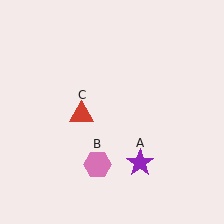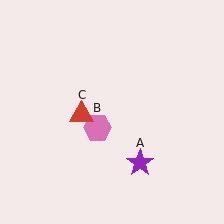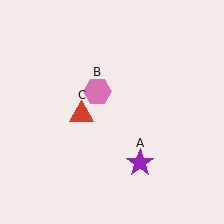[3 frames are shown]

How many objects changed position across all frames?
1 object changed position: pink hexagon (object B).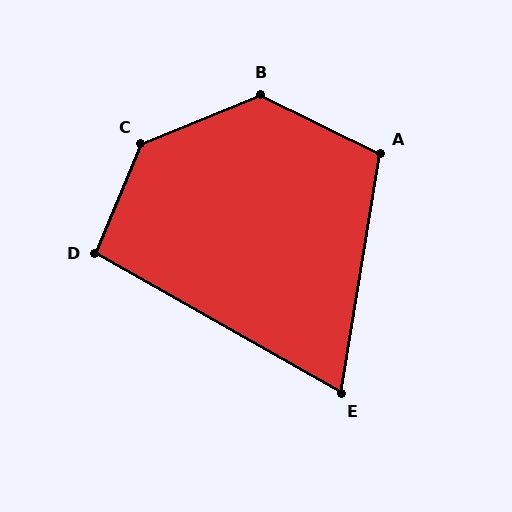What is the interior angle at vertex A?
Approximately 107 degrees (obtuse).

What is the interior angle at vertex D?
Approximately 97 degrees (obtuse).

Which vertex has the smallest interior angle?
E, at approximately 70 degrees.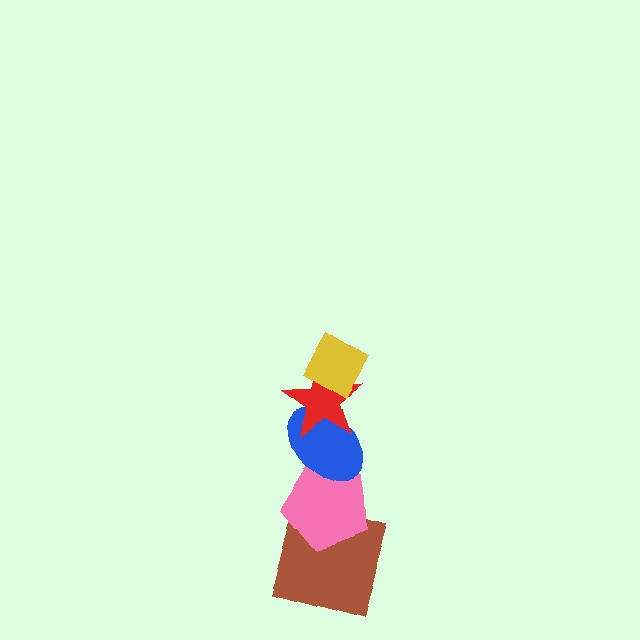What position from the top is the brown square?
The brown square is 5th from the top.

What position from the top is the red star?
The red star is 2nd from the top.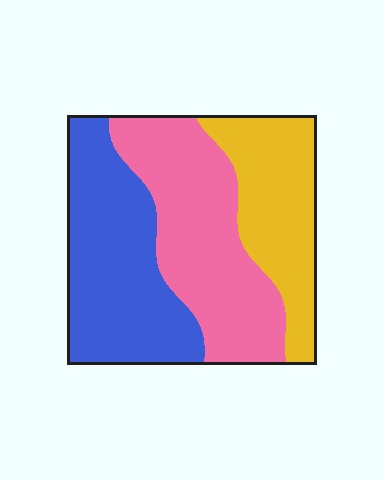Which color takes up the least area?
Yellow, at roughly 25%.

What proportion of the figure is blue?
Blue covers about 35% of the figure.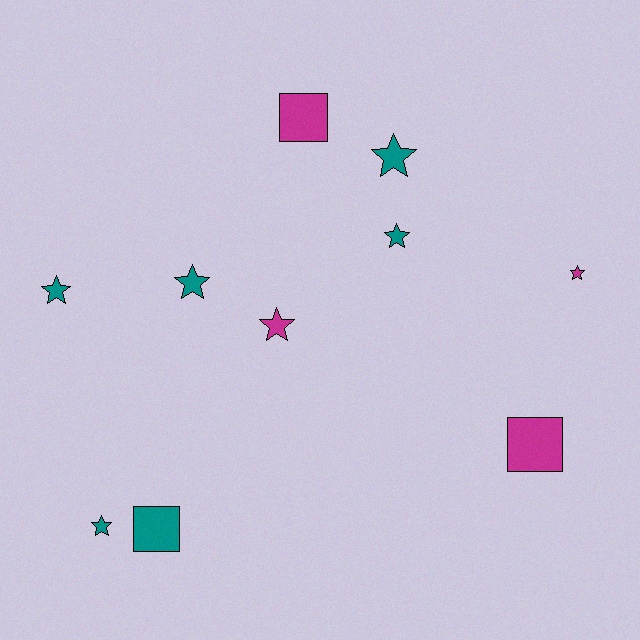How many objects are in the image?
There are 10 objects.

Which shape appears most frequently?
Star, with 7 objects.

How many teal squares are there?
There is 1 teal square.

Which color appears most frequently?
Teal, with 6 objects.